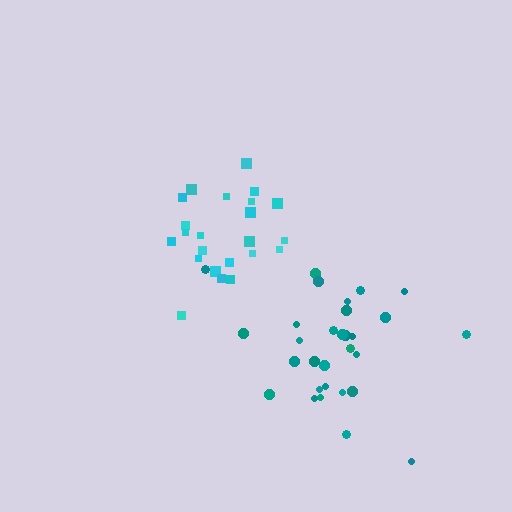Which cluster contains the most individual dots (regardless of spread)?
Teal (30).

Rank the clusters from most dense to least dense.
cyan, teal.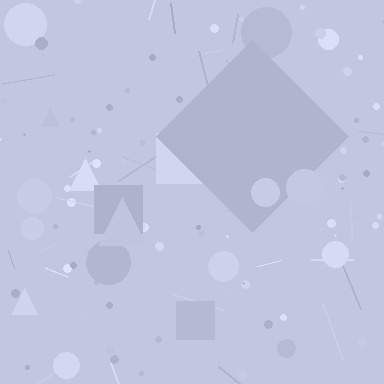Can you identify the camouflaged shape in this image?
The camouflaged shape is a diamond.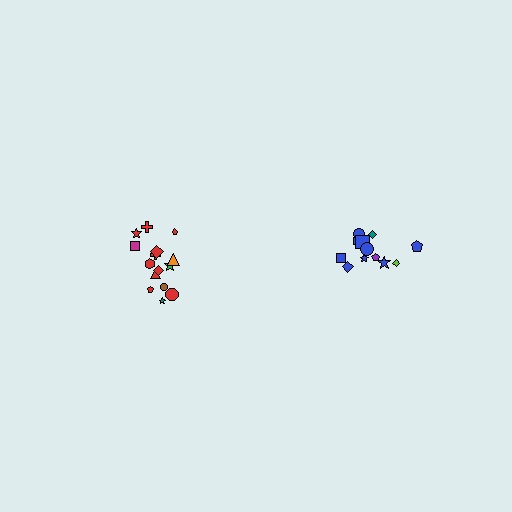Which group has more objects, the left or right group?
The left group.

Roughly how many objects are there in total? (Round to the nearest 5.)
Roughly 25 objects in total.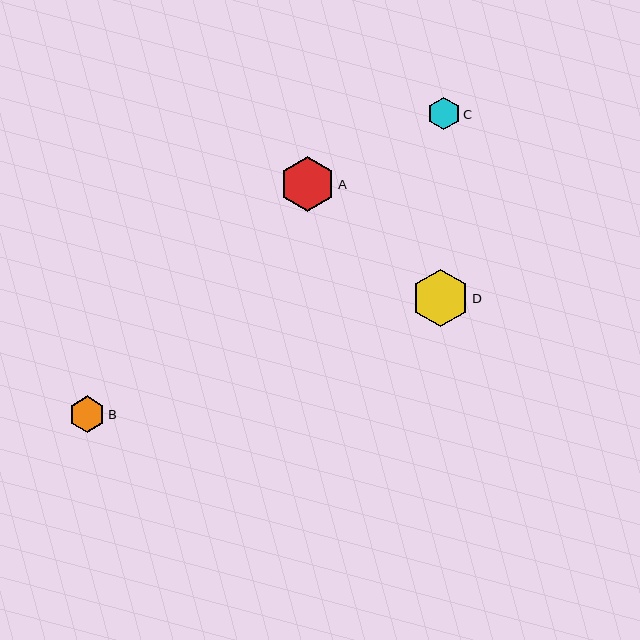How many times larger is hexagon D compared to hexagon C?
Hexagon D is approximately 1.7 times the size of hexagon C.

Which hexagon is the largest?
Hexagon D is the largest with a size of approximately 57 pixels.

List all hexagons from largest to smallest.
From largest to smallest: D, A, B, C.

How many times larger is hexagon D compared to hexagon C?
Hexagon D is approximately 1.7 times the size of hexagon C.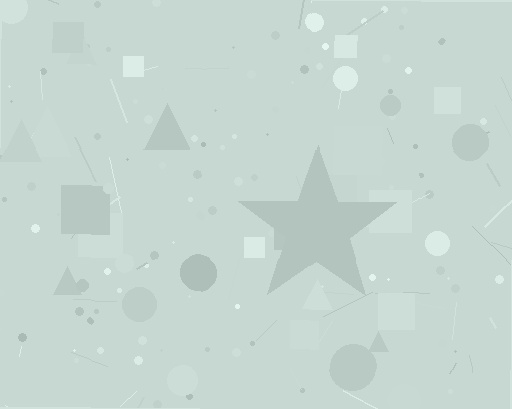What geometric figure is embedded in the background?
A star is embedded in the background.